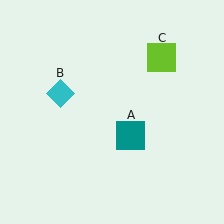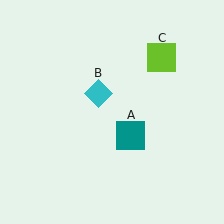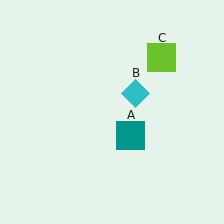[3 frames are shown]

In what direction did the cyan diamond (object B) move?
The cyan diamond (object B) moved right.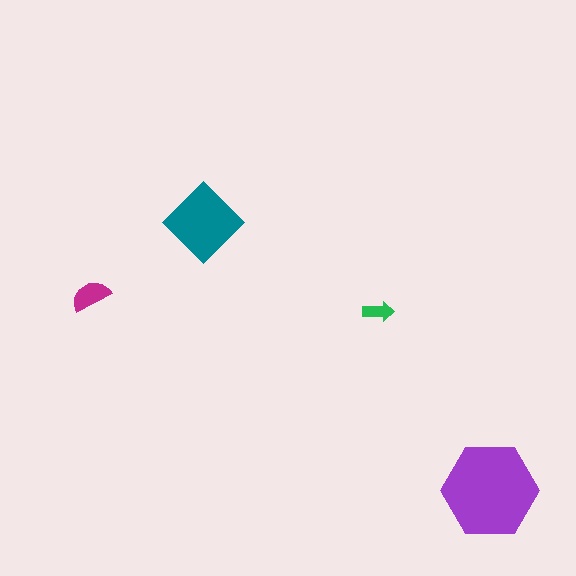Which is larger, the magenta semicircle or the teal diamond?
The teal diamond.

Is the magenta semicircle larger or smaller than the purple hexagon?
Smaller.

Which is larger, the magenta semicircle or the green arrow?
The magenta semicircle.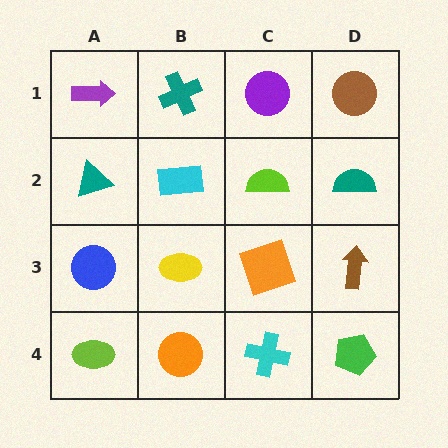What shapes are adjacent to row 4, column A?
A blue circle (row 3, column A), an orange circle (row 4, column B).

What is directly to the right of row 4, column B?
A cyan cross.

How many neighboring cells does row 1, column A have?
2.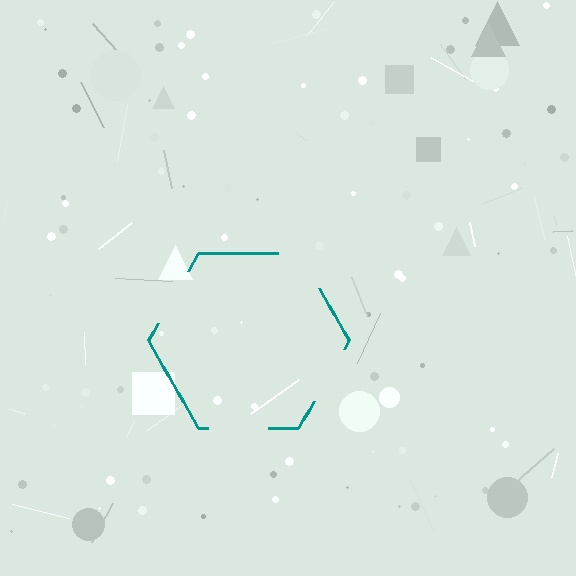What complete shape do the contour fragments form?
The contour fragments form a hexagon.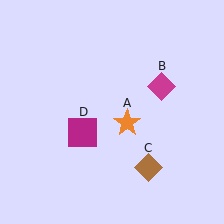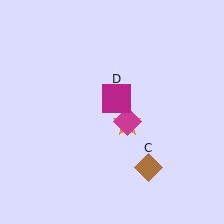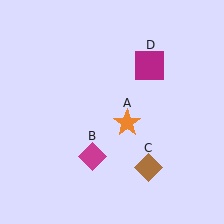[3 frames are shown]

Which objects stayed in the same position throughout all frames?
Orange star (object A) and brown diamond (object C) remained stationary.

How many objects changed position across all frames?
2 objects changed position: magenta diamond (object B), magenta square (object D).